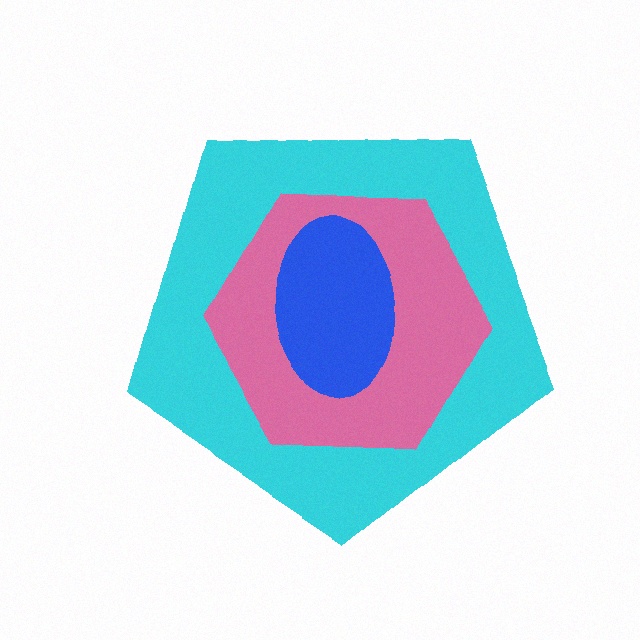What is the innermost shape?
The blue ellipse.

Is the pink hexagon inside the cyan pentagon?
Yes.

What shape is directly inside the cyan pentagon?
The pink hexagon.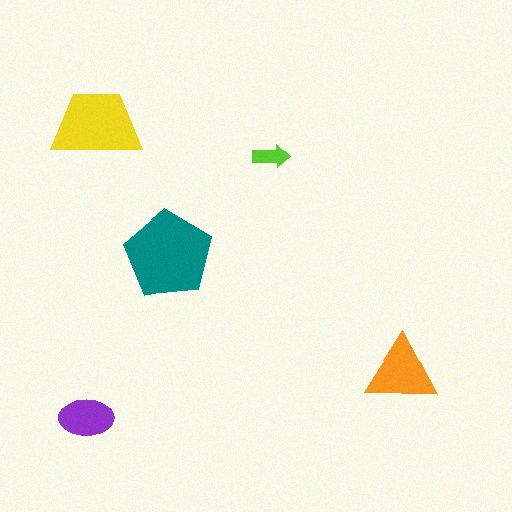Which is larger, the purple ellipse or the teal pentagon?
The teal pentagon.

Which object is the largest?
The teal pentagon.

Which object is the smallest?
The lime arrow.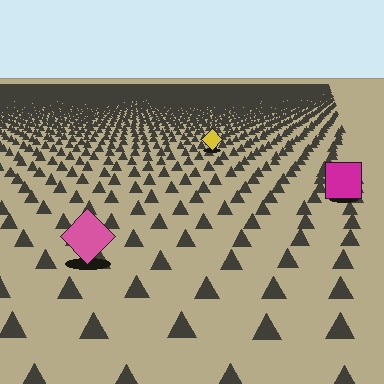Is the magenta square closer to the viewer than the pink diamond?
No. The pink diamond is closer — you can tell from the texture gradient: the ground texture is coarser near it.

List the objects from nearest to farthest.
From nearest to farthest: the pink diamond, the magenta square, the yellow diamond.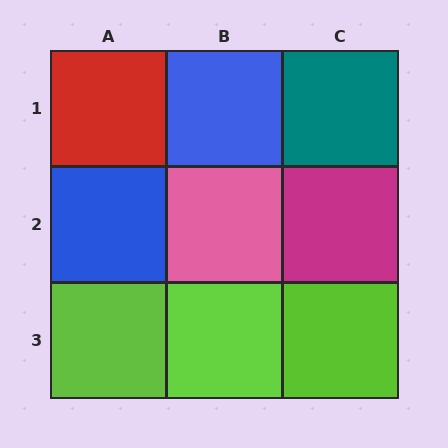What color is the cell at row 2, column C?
Magenta.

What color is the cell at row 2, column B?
Pink.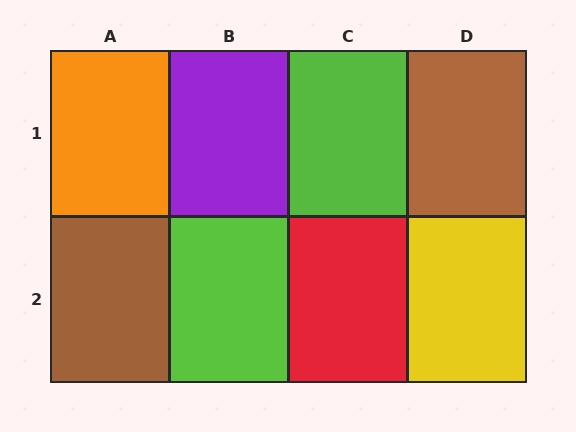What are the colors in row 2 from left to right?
Brown, lime, red, yellow.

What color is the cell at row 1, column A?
Orange.